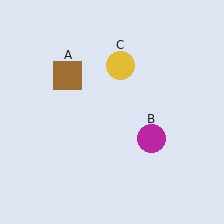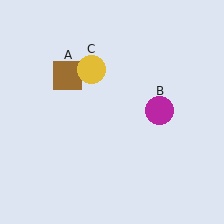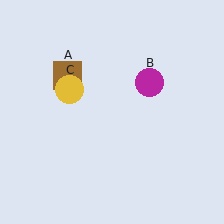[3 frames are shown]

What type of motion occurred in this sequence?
The magenta circle (object B), yellow circle (object C) rotated counterclockwise around the center of the scene.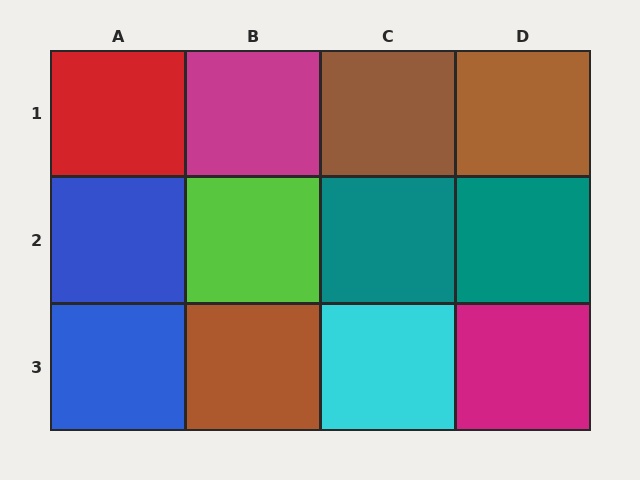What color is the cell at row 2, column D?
Teal.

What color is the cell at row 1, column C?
Brown.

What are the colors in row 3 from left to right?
Blue, brown, cyan, magenta.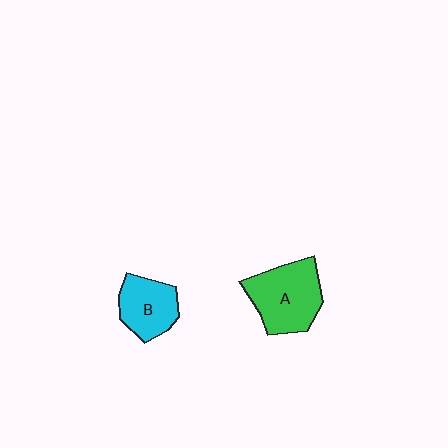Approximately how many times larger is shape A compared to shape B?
Approximately 1.4 times.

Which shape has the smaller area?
Shape B (cyan).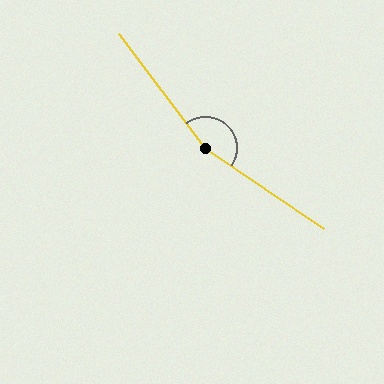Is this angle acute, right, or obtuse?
It is obtuse.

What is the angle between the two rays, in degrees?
Approximately 161 degrees.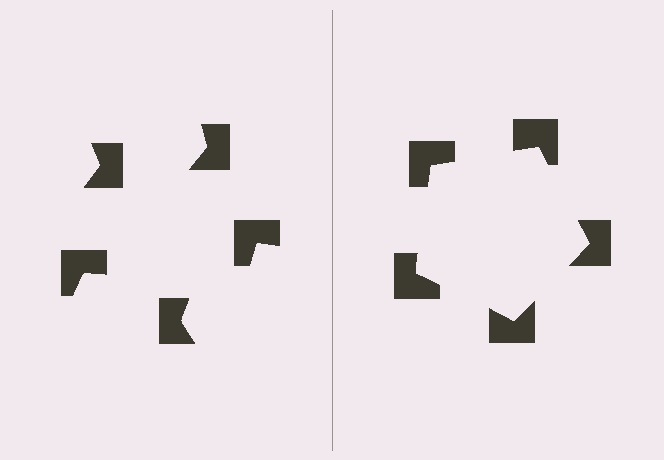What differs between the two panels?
The notched squares are positioned identically on both sides; only the wedge orientations differ. On the right they align to a pentagon; on the left they are misaligned.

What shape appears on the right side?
An illusory pentagon.